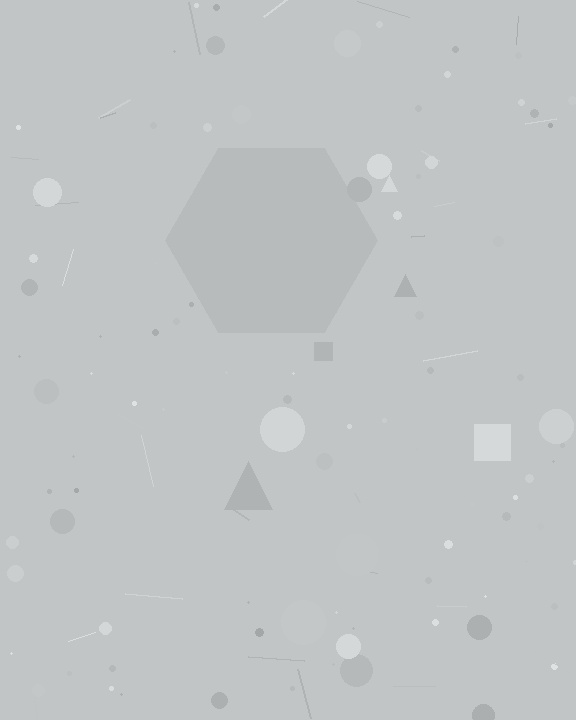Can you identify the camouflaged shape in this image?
The camouflaged shape is a hexagon.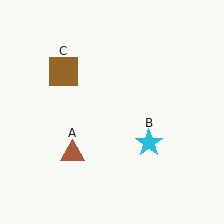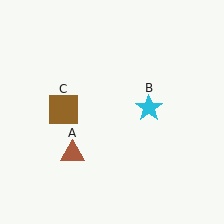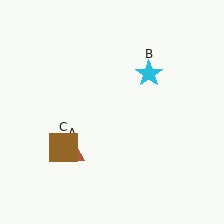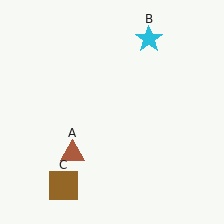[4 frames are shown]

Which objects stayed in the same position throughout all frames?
Brown triangle (object A) remained stationary.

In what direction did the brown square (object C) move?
The brown square (object C) moved down.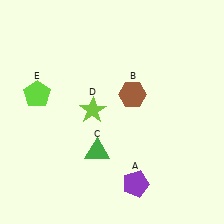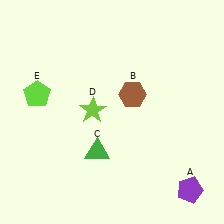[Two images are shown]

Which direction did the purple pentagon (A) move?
The purple pentagon (A) moved right.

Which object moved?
The purple pentagon (A) moved right.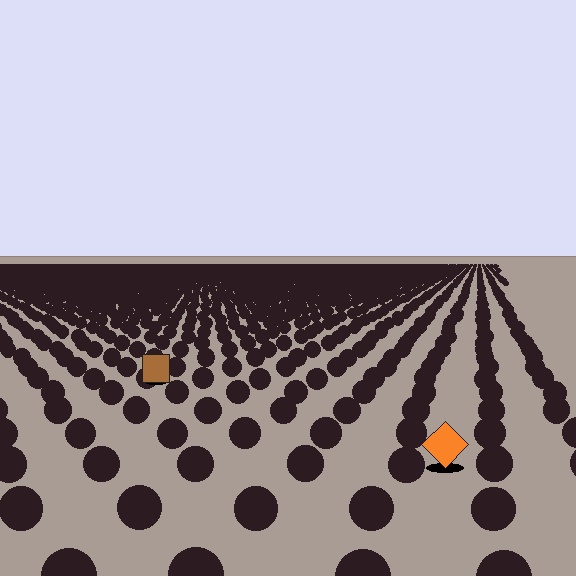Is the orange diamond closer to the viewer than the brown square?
Yes. The orange diamond is closer — you can tell from the texture gradient: the ground texture is coarser near it.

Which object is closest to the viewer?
The orange diamond is closest. The texture marks near it are larger and more spread out.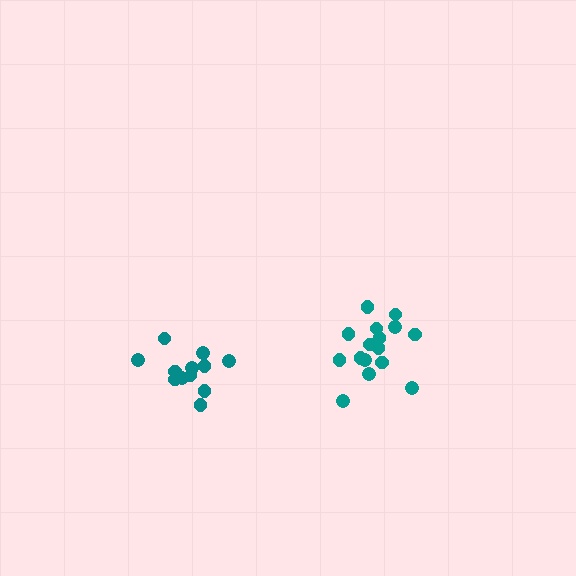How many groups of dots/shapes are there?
There are 2 groups.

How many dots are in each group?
Group 1: 12 dots, Group 2: 16 dots (28 total).